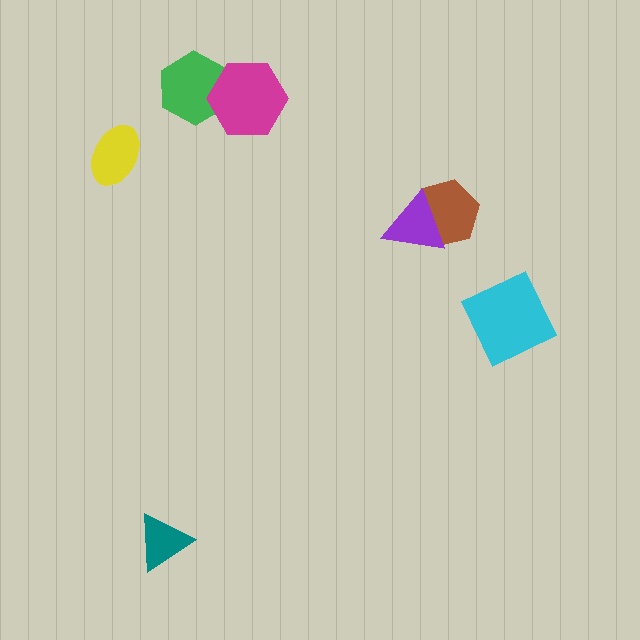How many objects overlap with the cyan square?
0 objects overlap with the cyan square.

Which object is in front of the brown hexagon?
The purple triangle is in front of the brown hexagon.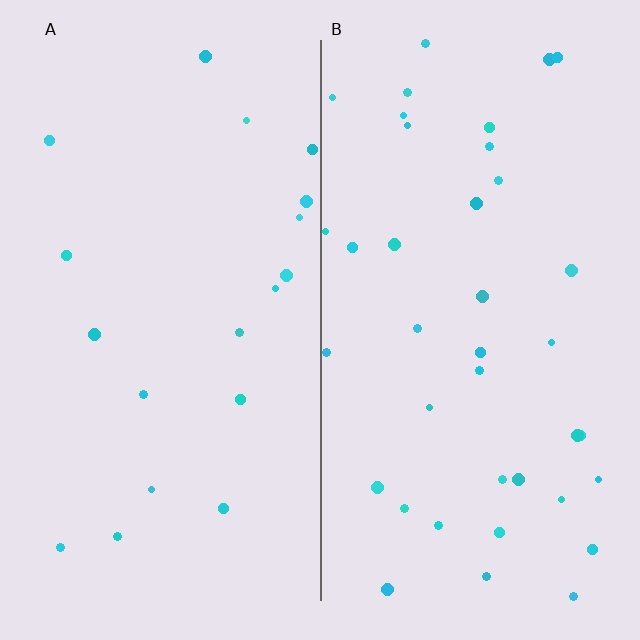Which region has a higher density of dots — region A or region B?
B (the right).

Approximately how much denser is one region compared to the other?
Approximately 2.1× — region B over region A.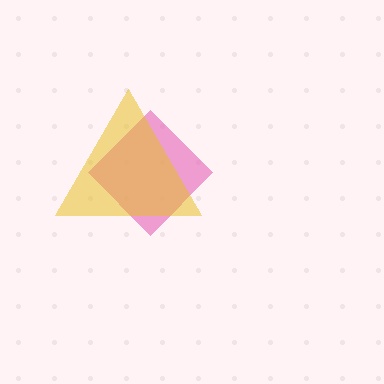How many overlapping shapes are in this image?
There are 2 overlapping shapes in the image.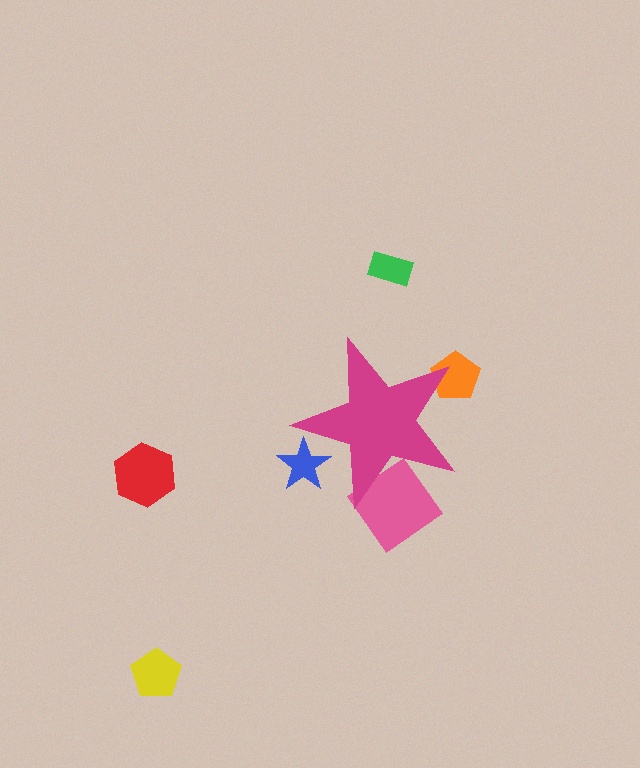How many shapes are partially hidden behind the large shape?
3 shapes are partially hidden.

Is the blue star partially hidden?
Yes, the blue star is partially hidden behind the magenta star.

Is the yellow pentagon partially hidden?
No, the yellow pentagon is fully visible.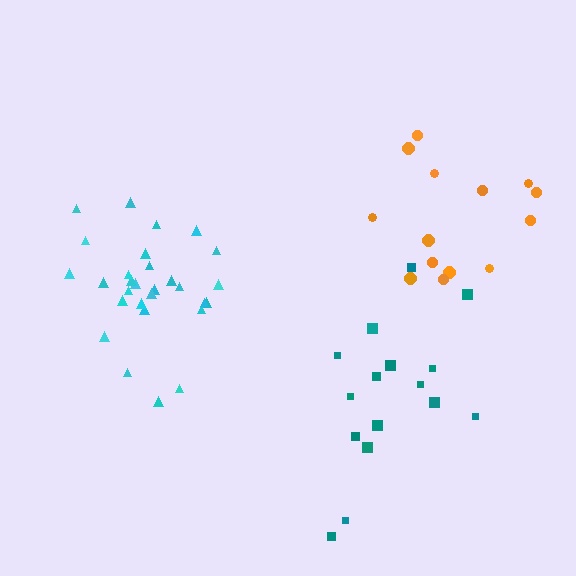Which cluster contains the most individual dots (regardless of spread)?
Cyan (29).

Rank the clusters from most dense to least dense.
cyan, teal, orange.